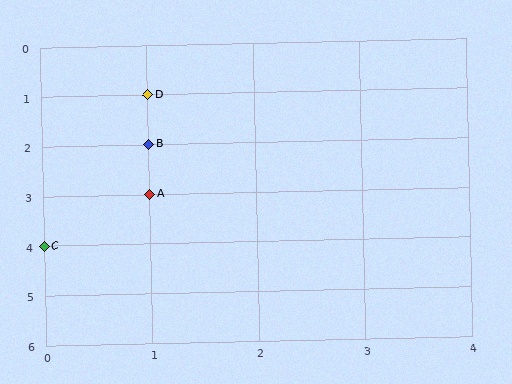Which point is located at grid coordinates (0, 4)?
Point C is at (0, 4).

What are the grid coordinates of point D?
Point D is at grid coordinates (1, 1).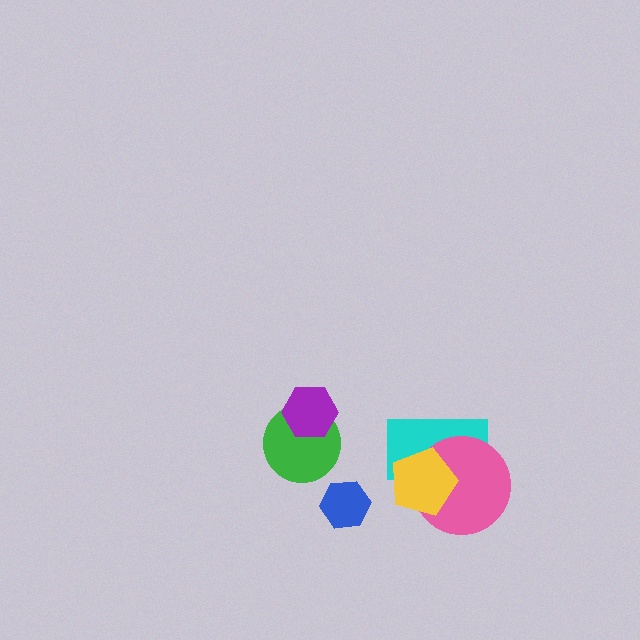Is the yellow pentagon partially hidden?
No, no other shape covers it.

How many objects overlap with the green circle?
1 object overlaps with the green circle.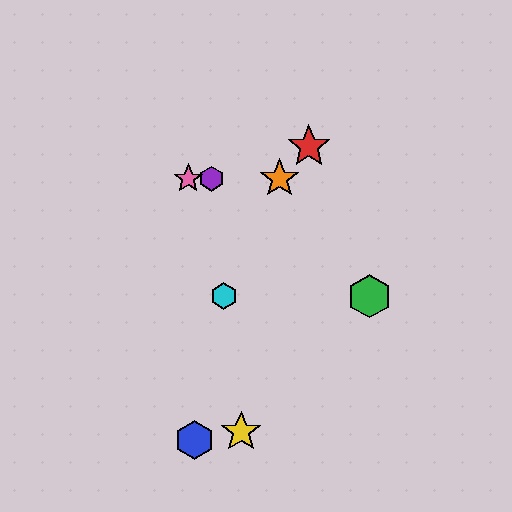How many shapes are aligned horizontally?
3 shapes (the purple hexagon, the orange star, the pink star) are aligned horizontally.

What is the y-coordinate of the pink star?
The pink star is at y≈179.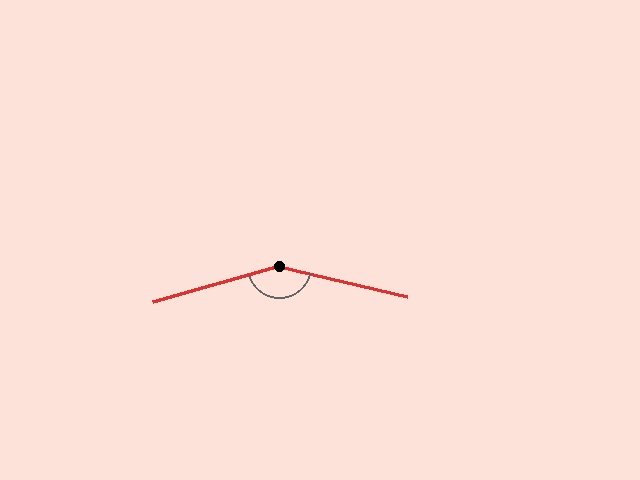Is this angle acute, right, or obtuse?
It is obtuse.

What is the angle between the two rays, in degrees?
Approximately 151 degrees.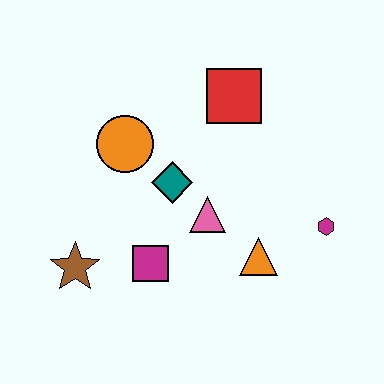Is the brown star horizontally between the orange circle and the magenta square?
No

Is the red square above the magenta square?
Yes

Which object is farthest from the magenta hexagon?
The brown star is farthest from the magenta hexagon.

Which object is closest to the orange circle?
The teal diamond is closest to the orange circle.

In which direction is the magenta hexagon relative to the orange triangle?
The magenta hexagon is to the right of the orange triangle.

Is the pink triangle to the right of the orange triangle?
No